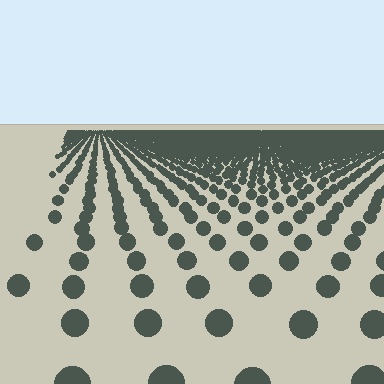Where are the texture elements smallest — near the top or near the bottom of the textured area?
Near the top.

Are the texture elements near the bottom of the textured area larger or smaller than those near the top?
Larger. Near the bottom, elements are closer to the viewer and appear at a bigger on-screen size.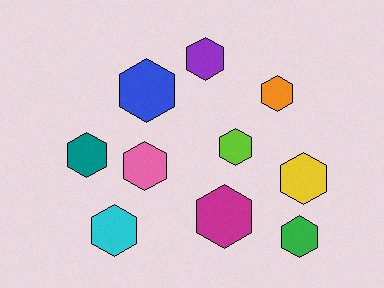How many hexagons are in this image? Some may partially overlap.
There are 10 hexagons.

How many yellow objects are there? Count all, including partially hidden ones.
There is 1 yellow object.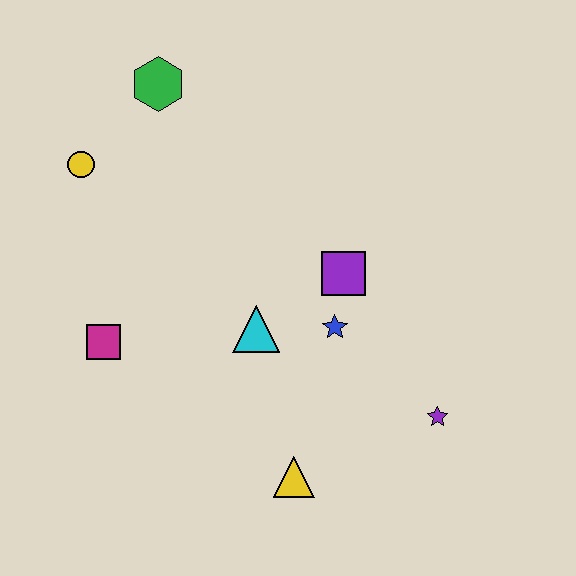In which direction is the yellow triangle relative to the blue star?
The yellow triangle is below the blue star.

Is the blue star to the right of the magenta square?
Yes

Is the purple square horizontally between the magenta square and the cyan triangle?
No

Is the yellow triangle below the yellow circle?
Yes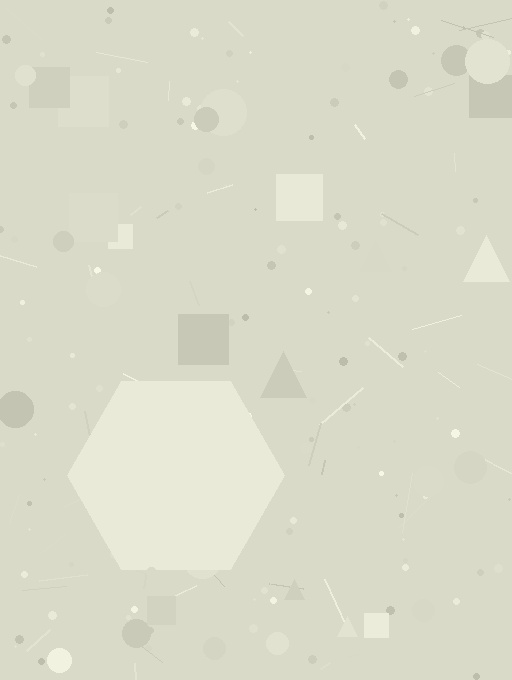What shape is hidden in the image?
A hexagon is hidden in the image.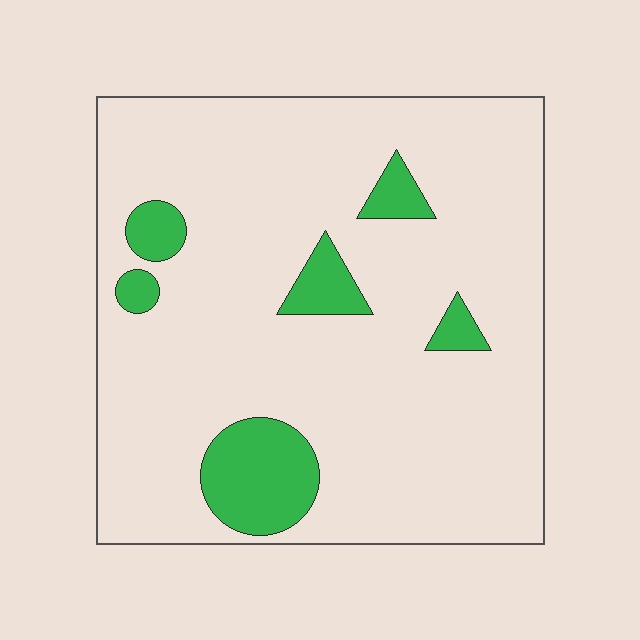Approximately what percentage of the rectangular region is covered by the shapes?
Approximately 10%.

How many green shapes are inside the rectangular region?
6.